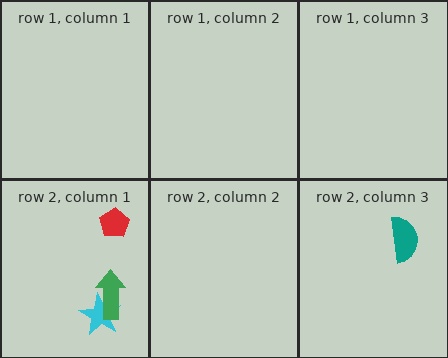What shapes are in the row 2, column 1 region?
The cyan star, the red pentagon, the green arrow.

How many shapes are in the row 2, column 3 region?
1.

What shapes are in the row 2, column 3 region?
The teal semicircle.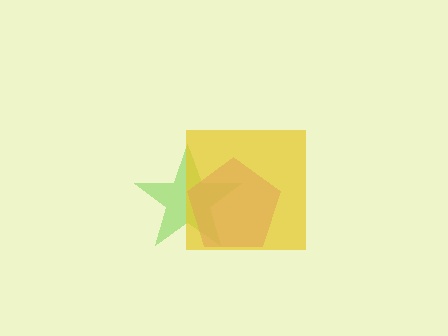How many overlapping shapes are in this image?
There are 3 overlapping shapes in the image.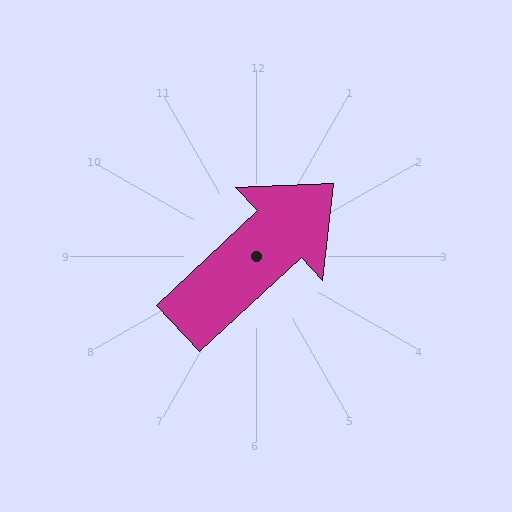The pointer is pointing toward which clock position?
Roughly 2 o'clock.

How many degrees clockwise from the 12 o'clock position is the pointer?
Approximately 47 degrees.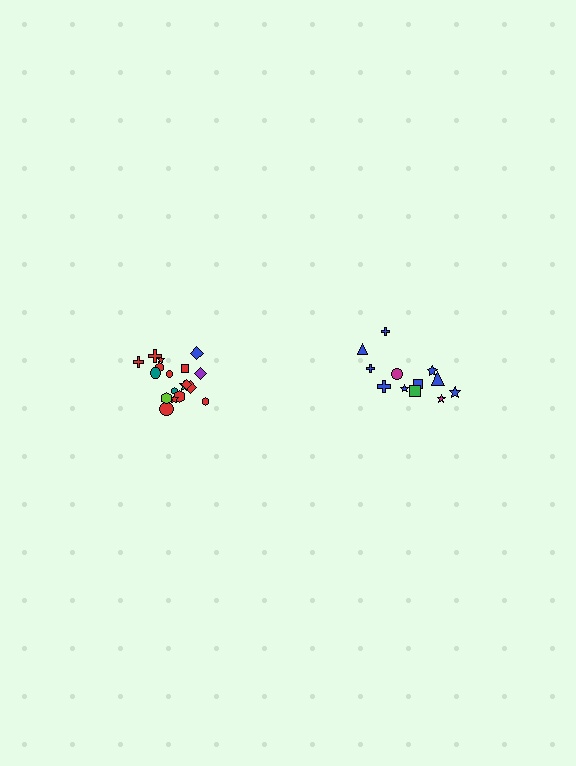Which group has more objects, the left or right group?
The left group.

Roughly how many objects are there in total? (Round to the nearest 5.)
Roughly 30 objects in total.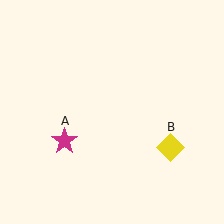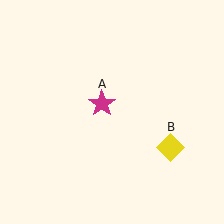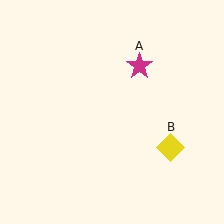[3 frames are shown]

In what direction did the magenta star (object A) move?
The magenta star (object A) moved up and to the right.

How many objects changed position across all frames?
1 object changed position: magenta star (object A).